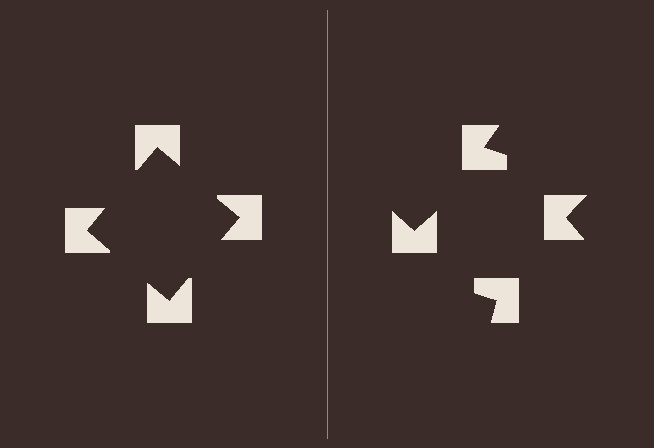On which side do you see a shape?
An illusory square appears on the left side. On the right side the wedge cuts are rotated, so no coherent shape forms.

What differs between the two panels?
The notched squares are positioned identically on both sides; only the wedge orientations differ. On the left they align to a square; on the right they are misaligned.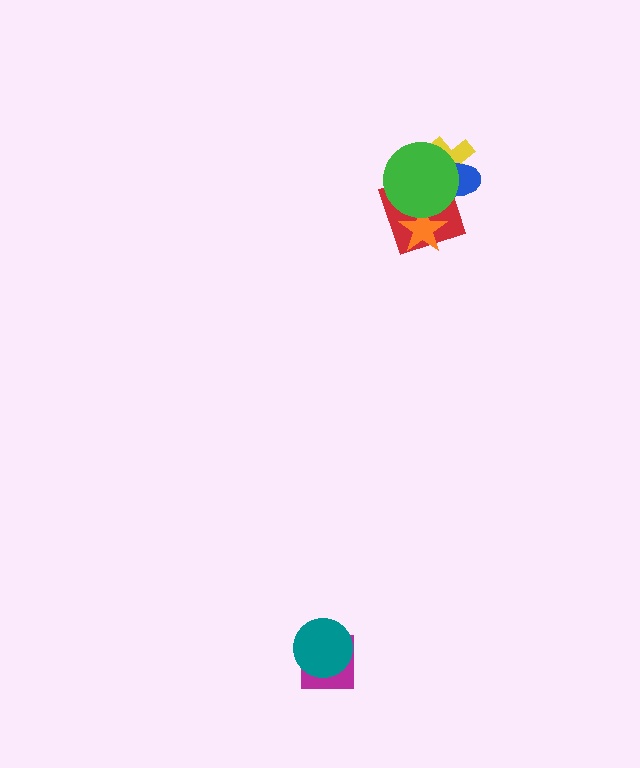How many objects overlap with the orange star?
2 objects overlap with the orange star.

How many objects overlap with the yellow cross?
3 objects overlap with the yellow cross.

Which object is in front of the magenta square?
The teal circle is in front of the magenta square.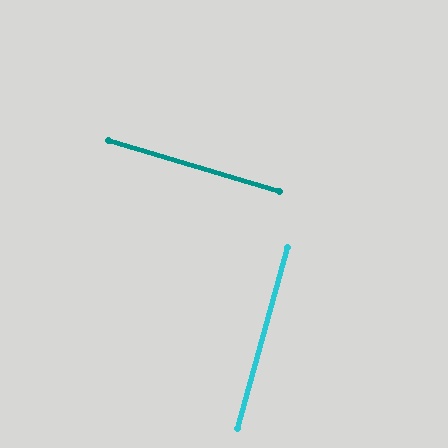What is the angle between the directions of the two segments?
Approximately 89 degrees.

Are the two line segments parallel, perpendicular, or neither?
Perpendicular — they meet at approximately 89°.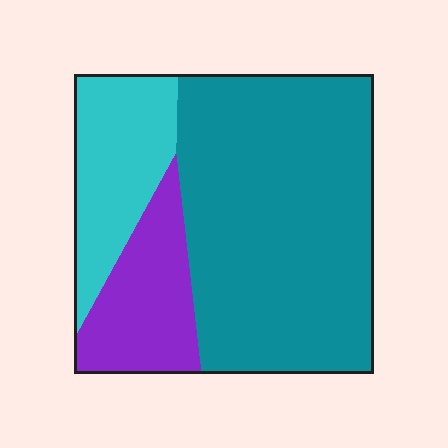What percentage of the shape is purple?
Purple takes up about one sixth (1/6) of the shape.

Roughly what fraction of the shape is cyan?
Cyan covers roughly 20% of the shape.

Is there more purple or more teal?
Teal.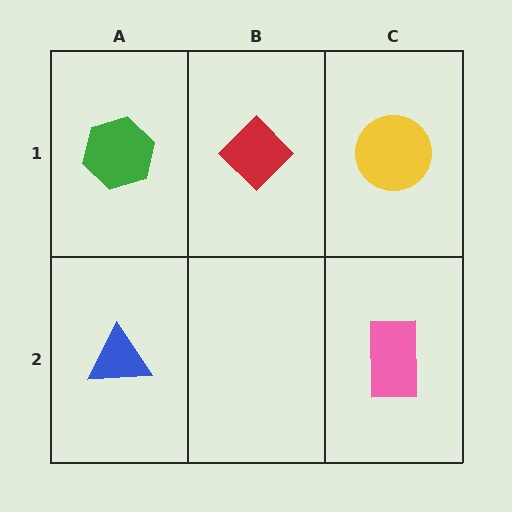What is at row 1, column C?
A yellow circle.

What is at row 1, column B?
A red diamond.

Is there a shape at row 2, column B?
No, that cell is empty.